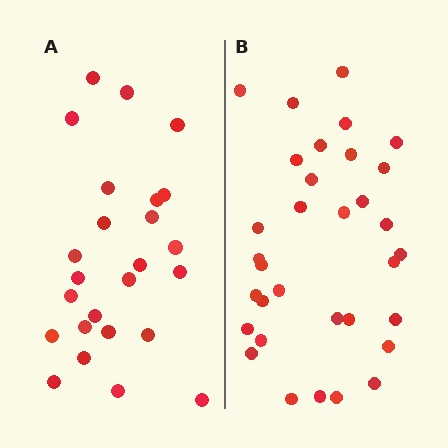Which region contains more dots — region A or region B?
Region B (the right region) has more dots.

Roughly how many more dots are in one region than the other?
Region B has roughly 8 or so more dots than region A.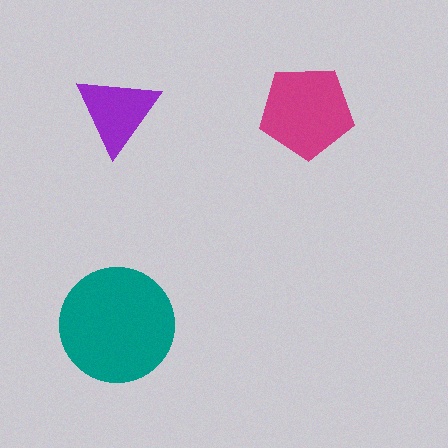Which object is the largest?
The teal circle.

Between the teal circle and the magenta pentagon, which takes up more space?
The teal circle.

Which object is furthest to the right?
The magenta pentagon is rightmost.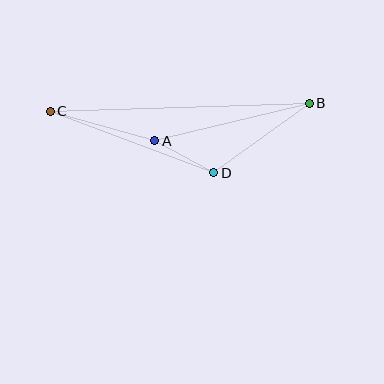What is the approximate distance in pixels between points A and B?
The distance between A and B is approximately 159 pixels.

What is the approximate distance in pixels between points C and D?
The distance between C and D is approximately 175 pixels.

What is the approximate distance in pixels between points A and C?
The distance between A and C is approximately 108 pixels.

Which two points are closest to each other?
Points A and D are closest to each other.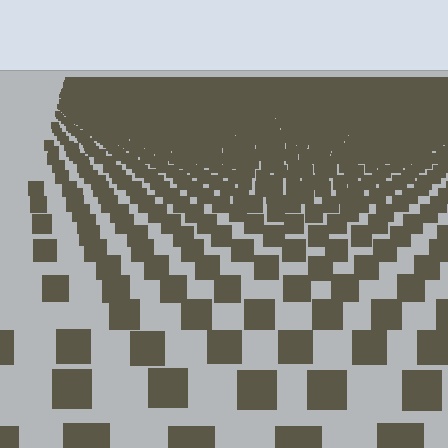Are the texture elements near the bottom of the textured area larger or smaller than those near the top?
Larger. Near the bottom, elements are closer to the viewer and appear at a bigger on-screen size.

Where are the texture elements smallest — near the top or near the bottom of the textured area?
Near the top.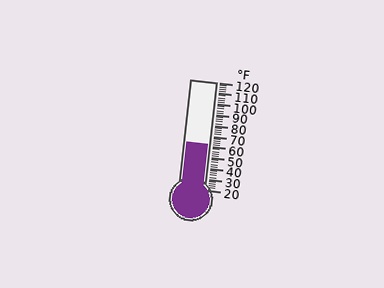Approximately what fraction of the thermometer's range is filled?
The thermometer is filled to approximately 40% of its range.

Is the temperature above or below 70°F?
The temperature is below 70°F.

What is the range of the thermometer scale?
The thermometer scale ranges from 20°F to 120°F.